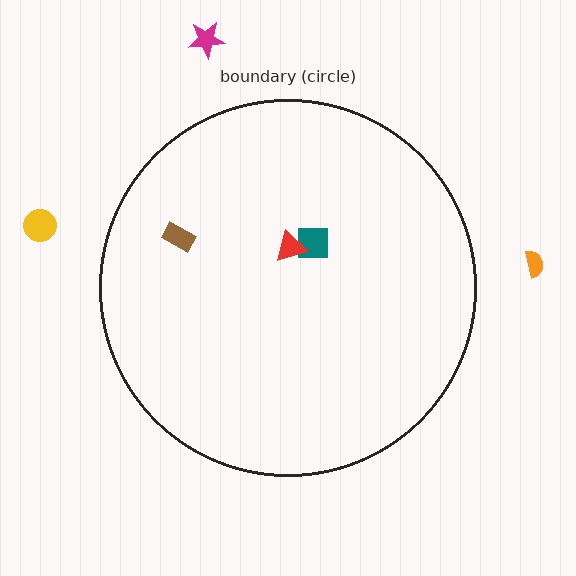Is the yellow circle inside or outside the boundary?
Outside.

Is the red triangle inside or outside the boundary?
Inside.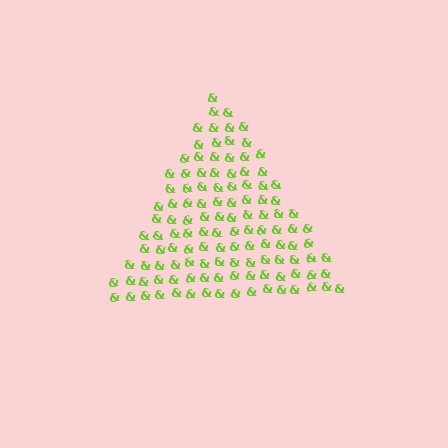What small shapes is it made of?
It is made of small ampersands.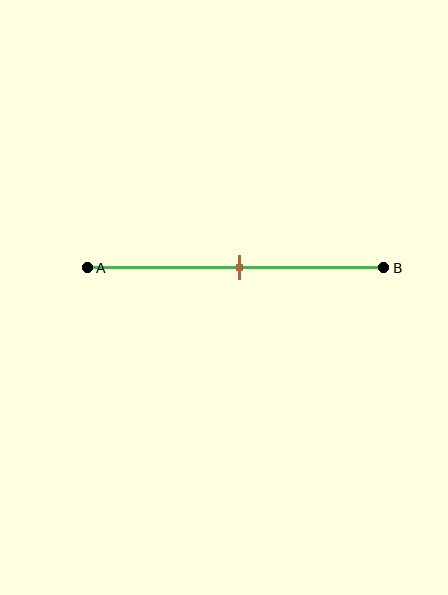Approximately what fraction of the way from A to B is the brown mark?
The brown mark is approximately 50% of the way from A to B.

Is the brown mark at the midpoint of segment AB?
Yes, the mark is approximately at the midpoint.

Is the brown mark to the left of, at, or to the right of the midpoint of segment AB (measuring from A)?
The brown mark is approximately at the midpoint of segment AB.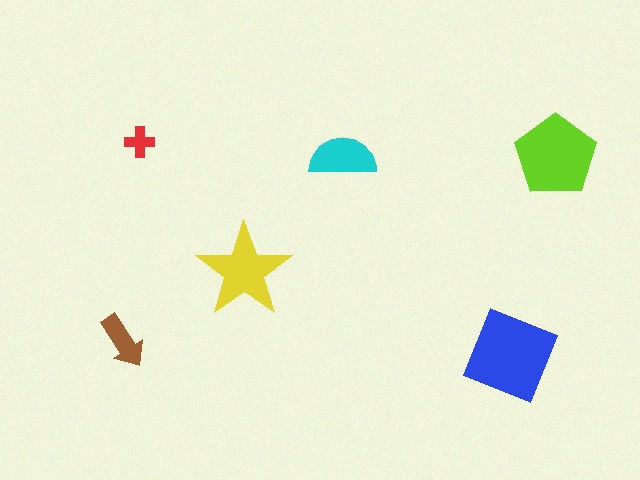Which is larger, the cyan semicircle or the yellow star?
The yellow star.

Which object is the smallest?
The red cross.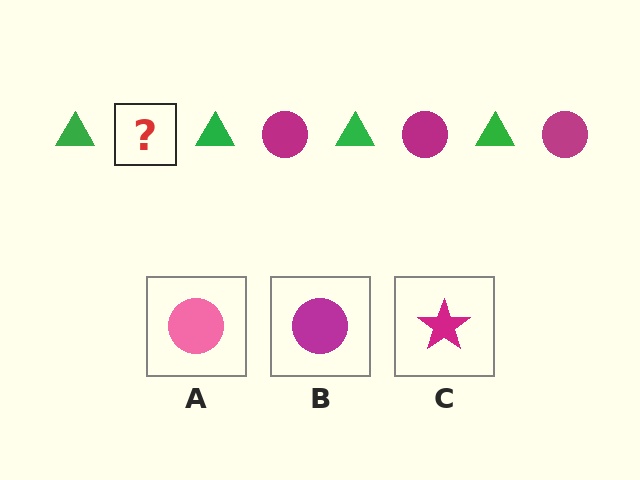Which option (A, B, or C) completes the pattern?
B.